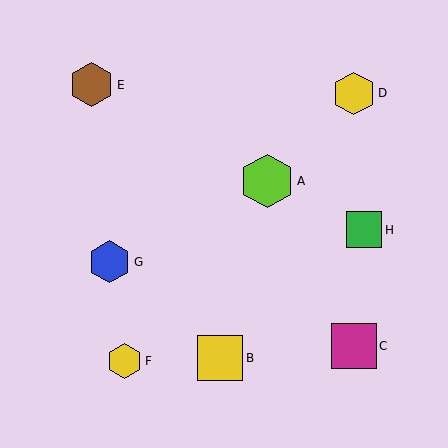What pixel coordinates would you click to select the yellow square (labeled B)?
Click at (220, 358) to select the yellow square B.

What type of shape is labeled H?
Shape H is a green square.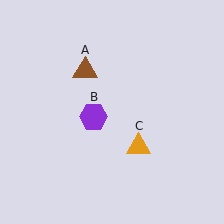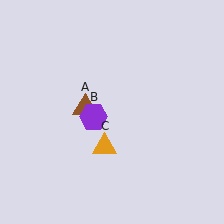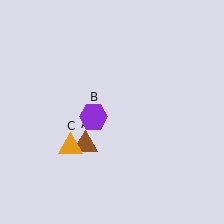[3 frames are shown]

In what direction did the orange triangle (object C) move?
The orange triangle (object C) moved left.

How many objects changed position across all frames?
2 objects changed position: brown triangle (object A), orange triangle (object C).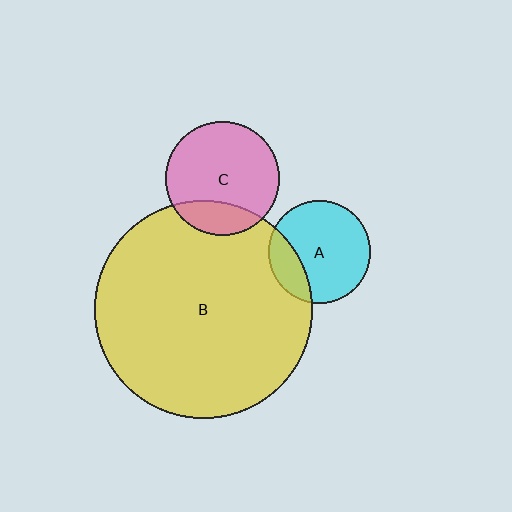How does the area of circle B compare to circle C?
Approximately 3.7 times.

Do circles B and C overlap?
Yes.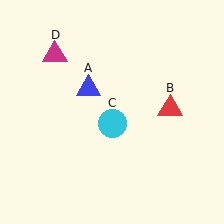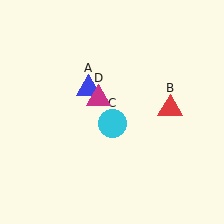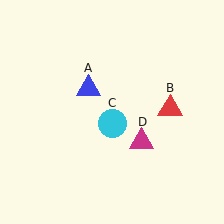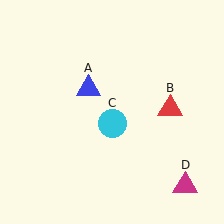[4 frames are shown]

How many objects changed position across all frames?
1 object changed position: magenta triangle (object D).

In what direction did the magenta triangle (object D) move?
The magenta triangle (object D) moved down and to the right.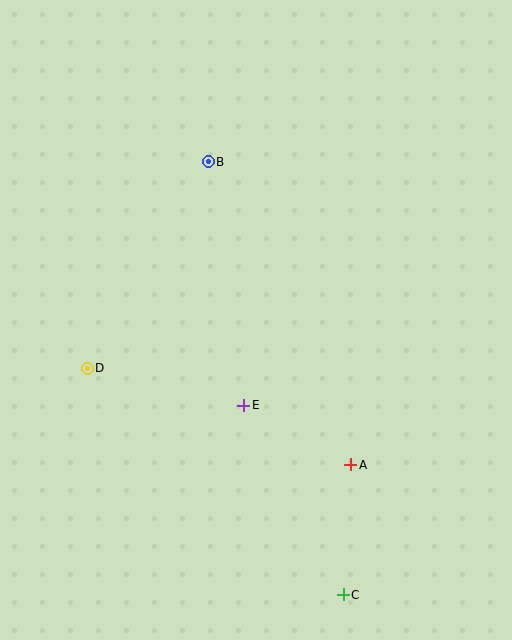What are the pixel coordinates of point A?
Point A is at (351, 465).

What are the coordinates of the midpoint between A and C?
The midpoint between A and C is at (347, 530).